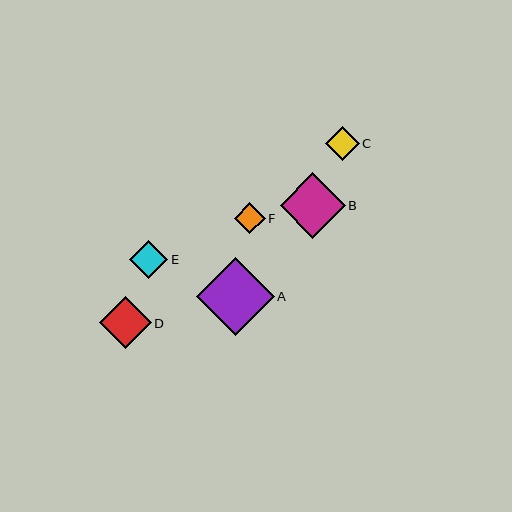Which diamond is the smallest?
Diamond F is the smallest with a size of approximately 30 pixels.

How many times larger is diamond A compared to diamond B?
Diamond A is approximately 1.2 times the size of diamond B.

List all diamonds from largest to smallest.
From largest to smallest: A, B, D, E, C, F.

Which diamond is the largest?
Diamond A is the largest with a size of approximately 78 pixels.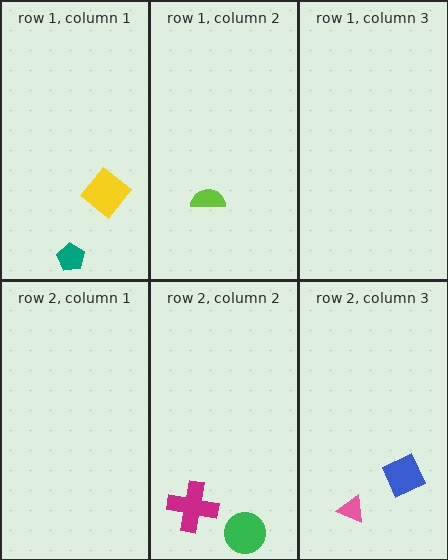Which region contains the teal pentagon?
The row 1, column 1 region.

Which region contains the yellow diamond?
The row 1, column 1 region.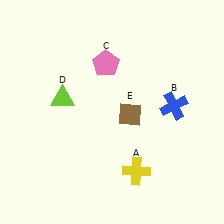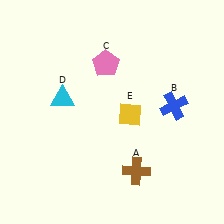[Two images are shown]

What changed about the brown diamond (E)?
In Image 1, E is brown. In Image 2, it changed to yellow.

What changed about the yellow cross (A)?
In Image 1, A is yellow. In Image 2, it changed to brown.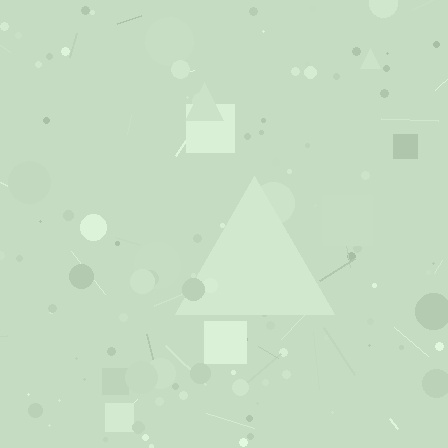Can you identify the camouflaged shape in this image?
The camouflaged shape is a triangle.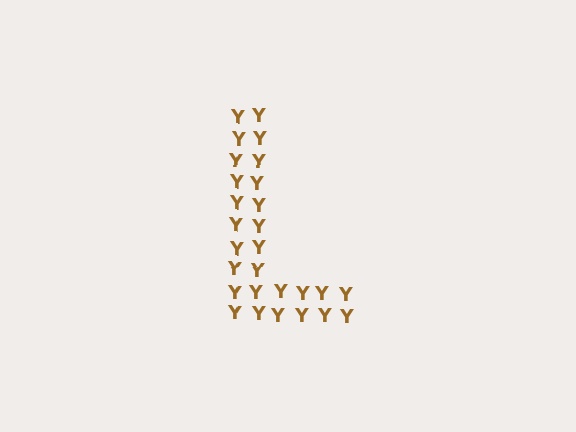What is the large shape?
The large shape is the letter L.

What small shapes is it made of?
It is made of small letter Y's.